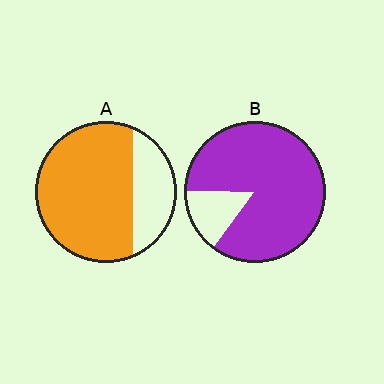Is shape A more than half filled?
Yes.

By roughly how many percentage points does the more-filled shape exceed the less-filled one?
By roughly 10 percentage points (B over A).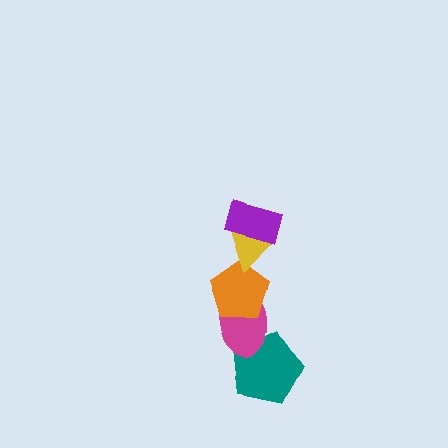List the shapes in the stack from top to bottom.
From top to bottom: the purple rectangle, the yellow triangle, the orange pentagon, the magenta ellipse, the teal pentagon.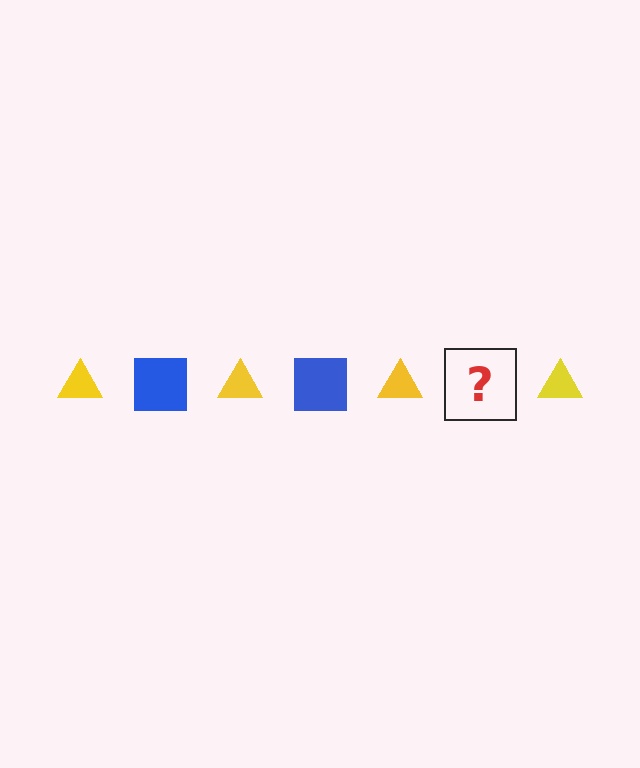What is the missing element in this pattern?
The missing element is a blue square.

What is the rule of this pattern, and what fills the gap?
The rule is that the pattern alternates between yellow triangle and blue square. The gap should be filled with a blue square.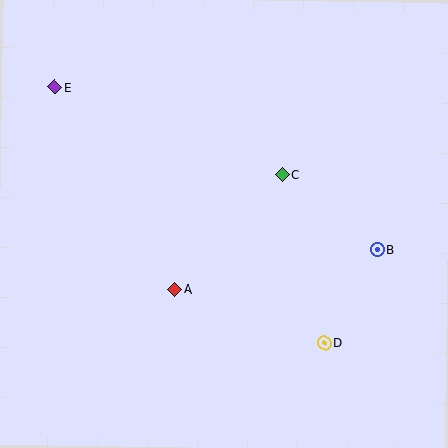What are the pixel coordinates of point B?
Point B is at (377, 250).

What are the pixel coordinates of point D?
Point D is at (324, 343).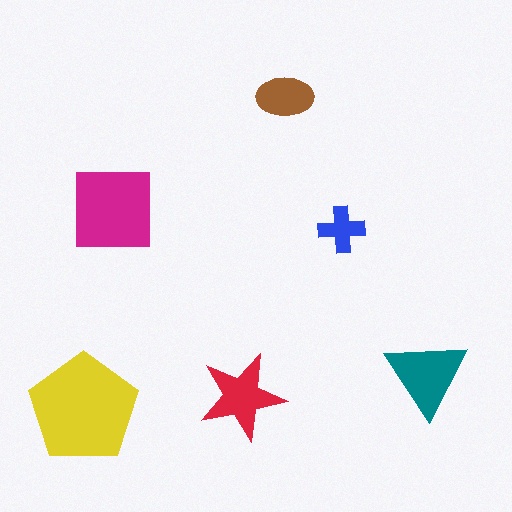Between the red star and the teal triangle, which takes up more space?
The teal triangle.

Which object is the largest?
The yellow pentagon.